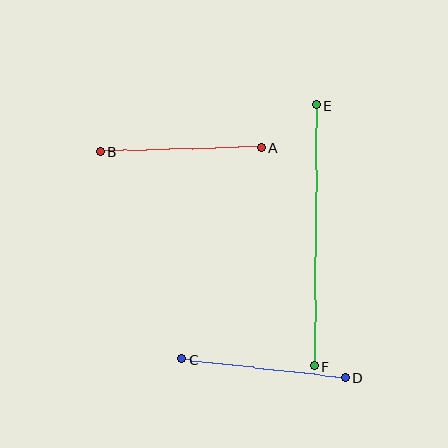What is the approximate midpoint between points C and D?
The midpoint is at approximately (263, 368) pixels.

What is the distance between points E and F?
The distance is approximately 261 pixels.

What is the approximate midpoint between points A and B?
The midpoint is at approximately (181, 149) pixels.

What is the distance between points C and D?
The distance is approximately 164 pixels.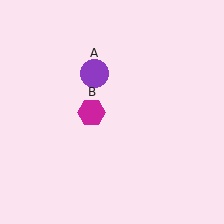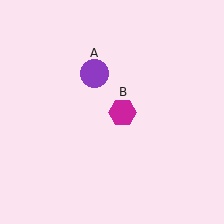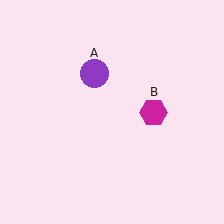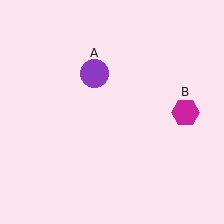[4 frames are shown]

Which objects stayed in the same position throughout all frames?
Purple circle (object A) remained stationary.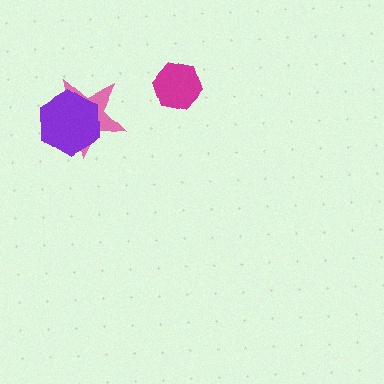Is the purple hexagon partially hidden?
No, no other shape covers it.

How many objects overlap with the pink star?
1 object overlaps with the pink star.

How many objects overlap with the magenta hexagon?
0 objects overlap with the magenta hexagon.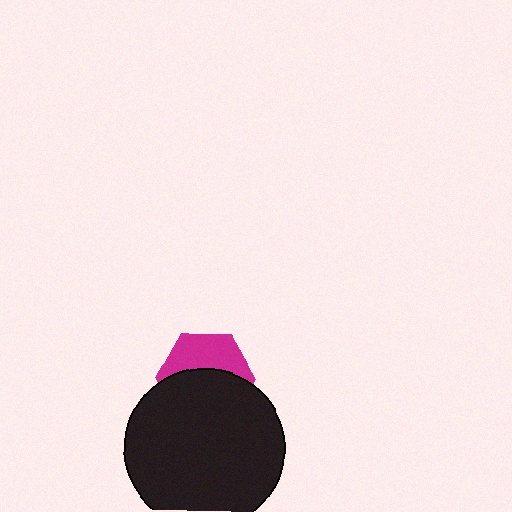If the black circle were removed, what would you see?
You would see the complete magenta hexagon.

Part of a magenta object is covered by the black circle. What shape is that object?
It is a hexagon.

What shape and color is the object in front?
The object in front is a black circle.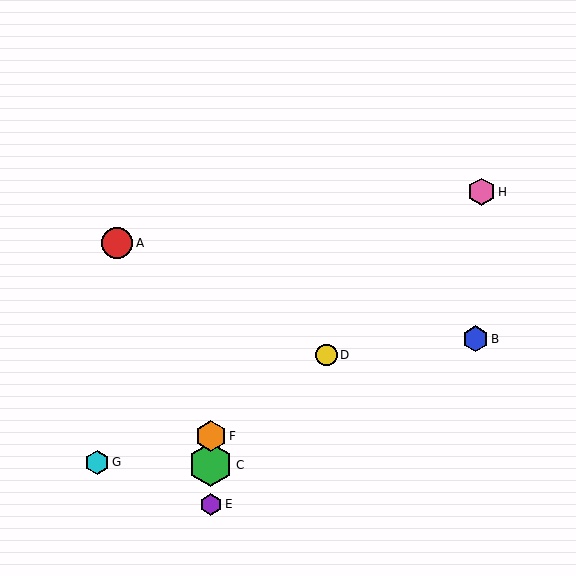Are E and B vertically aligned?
No, E is at x≈211 and B is at x≈475.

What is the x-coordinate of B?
Object B is at x≈475.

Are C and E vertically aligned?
Yes, both are at x≈211.